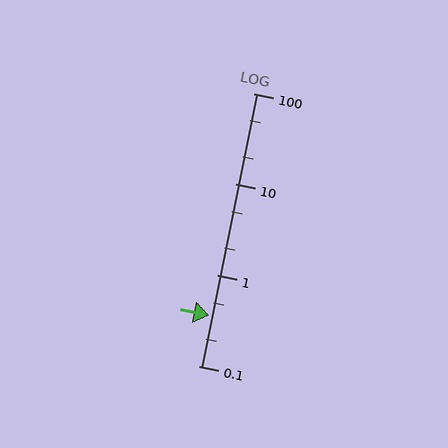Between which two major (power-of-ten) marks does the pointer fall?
The pointer is between 0.1 and 1.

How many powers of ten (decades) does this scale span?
The scale spans 3 decades, from 0.1 to 100.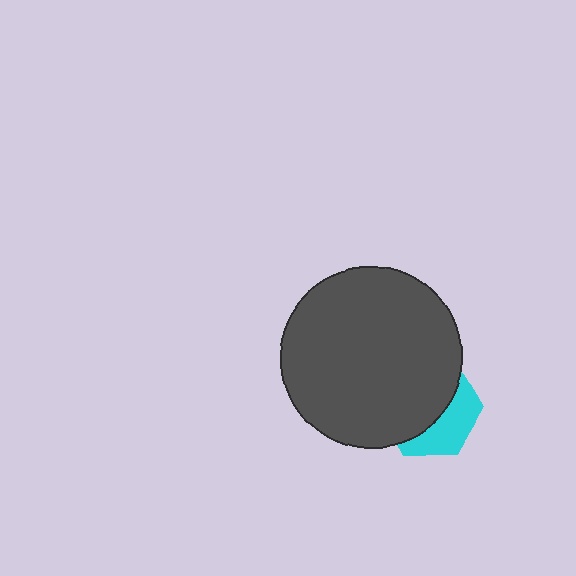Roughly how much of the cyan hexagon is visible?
A small part of it is visible (roughly 38%).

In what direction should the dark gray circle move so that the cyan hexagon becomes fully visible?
The dark gray circle should move toward the upper-left. That is the shortest direction to clear the overlap and leave the cyan hexagon fully visible.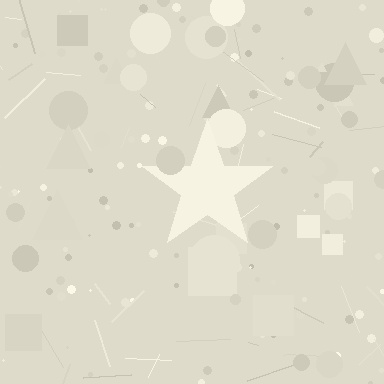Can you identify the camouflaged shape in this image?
The camouflaged shape is a star.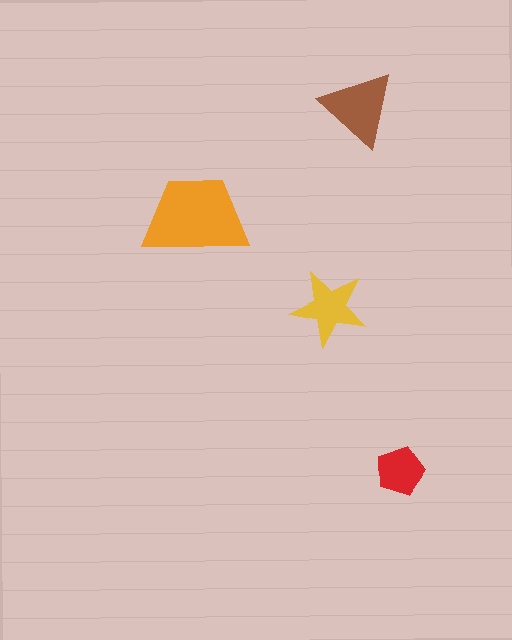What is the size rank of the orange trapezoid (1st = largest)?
1st.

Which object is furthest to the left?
The orange trapezoid is leftmost.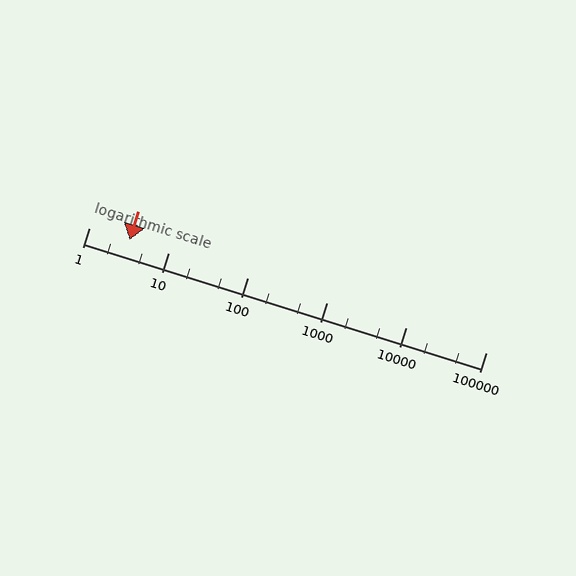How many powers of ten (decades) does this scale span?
The scale spans 5 decades, from 1 to 100000.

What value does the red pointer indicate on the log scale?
The pointer indicates approximately 3.2.